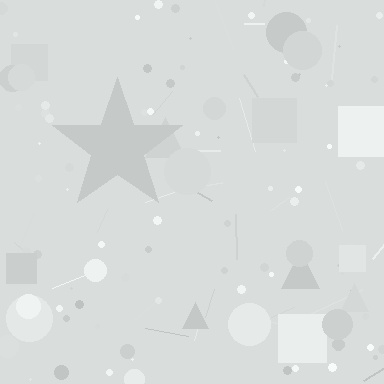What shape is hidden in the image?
A star is hidden in the image.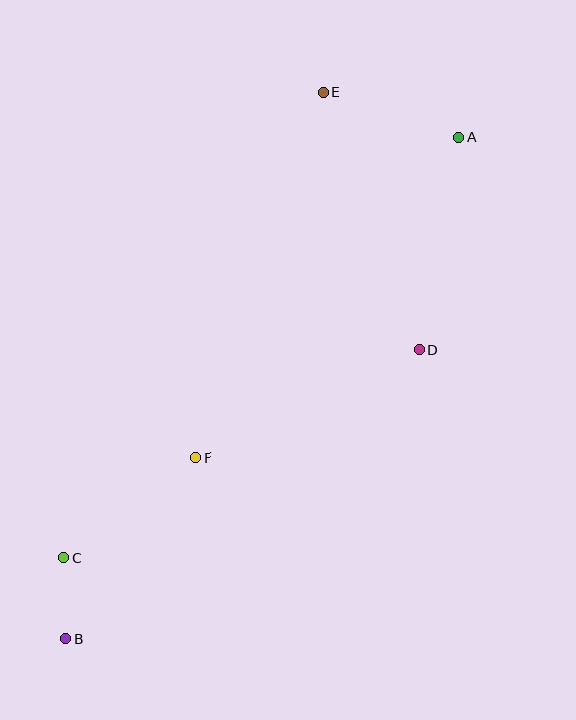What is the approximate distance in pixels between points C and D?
The distance between C and D is approximately 412 pixels.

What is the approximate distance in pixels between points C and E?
The distance between C and E is approximately 534 pixels.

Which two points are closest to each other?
Points B and C are closest to each other.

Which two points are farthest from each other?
Points A and B are farthest from each other.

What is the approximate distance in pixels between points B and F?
The distance between B and F is approximately 223 pixels.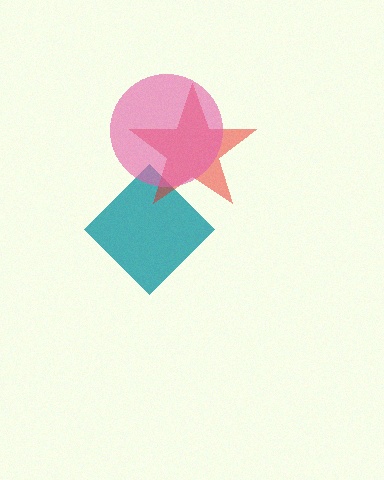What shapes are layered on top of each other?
The layered shapes are: a teal diamond, a red star, a pink circle.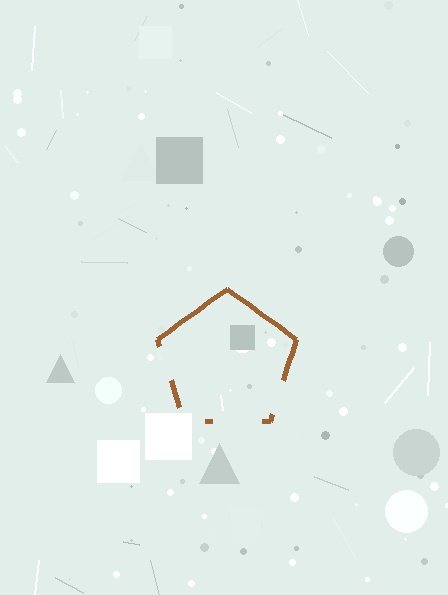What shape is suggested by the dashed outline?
The dashed outline suggests a pentagon.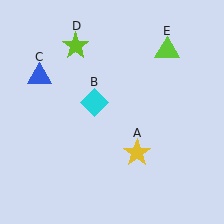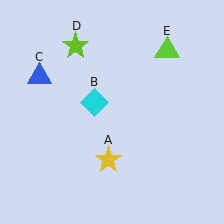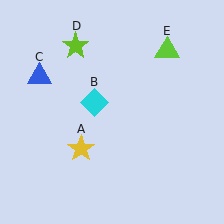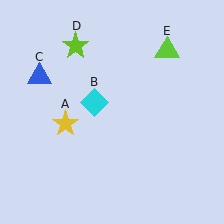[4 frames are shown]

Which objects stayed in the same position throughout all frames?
Cyan diamond (object B) and blue triangle (object C) and lime star (object D) and lime triangle (object E) remained stationary.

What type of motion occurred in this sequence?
The yellow star (object A) rotated clockwise around the center of the scene.